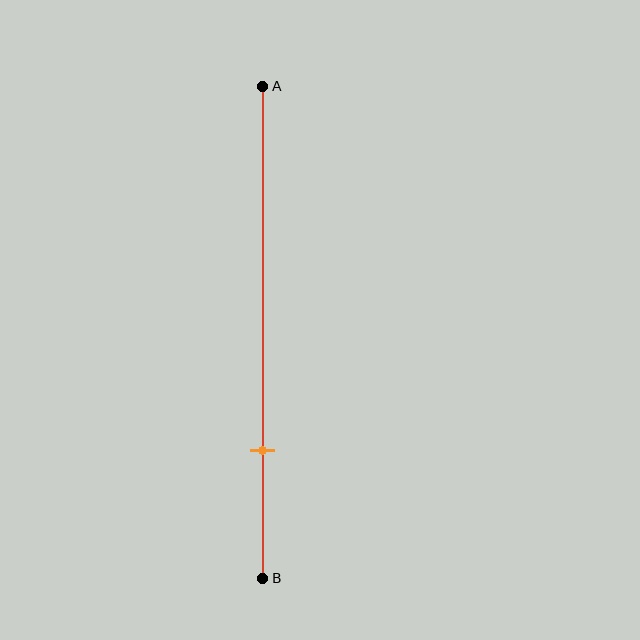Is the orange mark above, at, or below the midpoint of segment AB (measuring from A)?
The orange mark is below the midpoint of segment AB.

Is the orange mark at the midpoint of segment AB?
No, the mark is at about 75% from A, not at the 50% midpoint.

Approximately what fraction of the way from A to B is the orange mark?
The orange mark is approximately 75% of the way from A to B.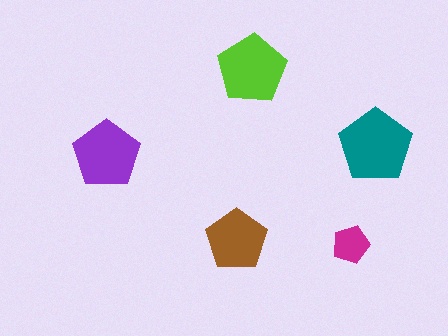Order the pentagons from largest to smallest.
the teal one, the lime one, the purple one, the brown one, the magenta one.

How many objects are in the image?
There are 5 objects in the image.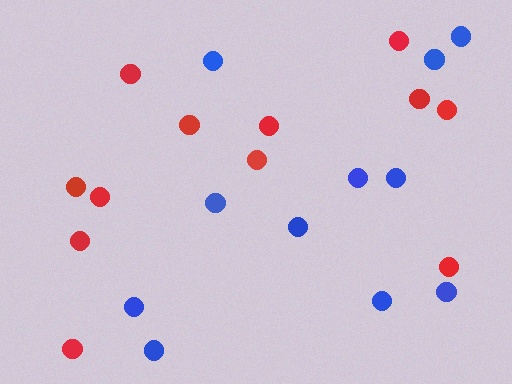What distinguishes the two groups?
There are 2 groups: one group of red circles (12) and one group of blue circles (11).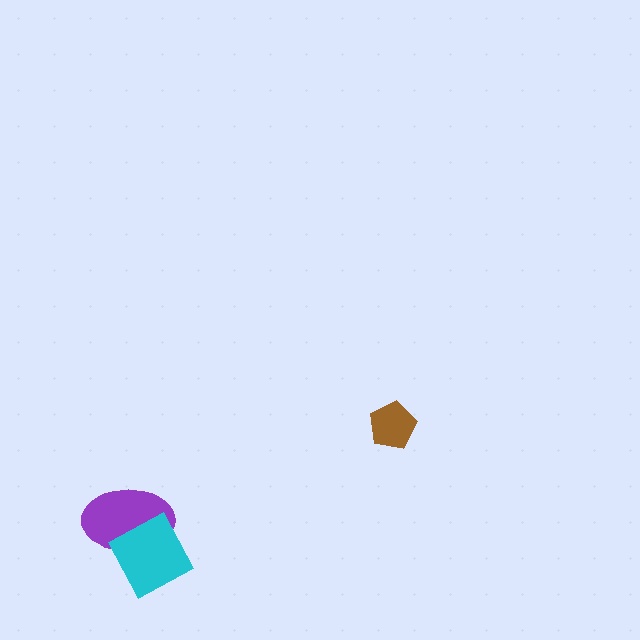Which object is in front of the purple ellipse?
The cyan diamond is in front of the purple ellipse.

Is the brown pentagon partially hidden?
No, no other shape covers it.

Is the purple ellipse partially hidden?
Yes, it is partially covered by another shape.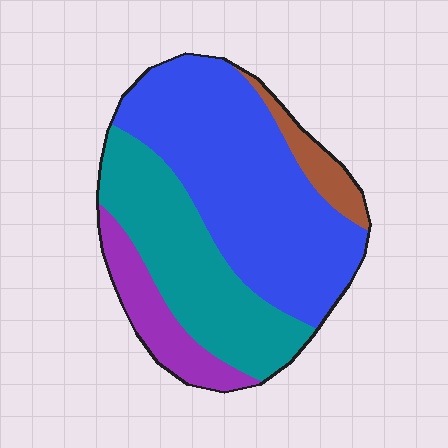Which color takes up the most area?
Blue, at roughly 50%.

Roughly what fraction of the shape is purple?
Purple takes up about one eighth (1/8) of the shape.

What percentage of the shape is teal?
Teal covers roughly 30% of the shape.